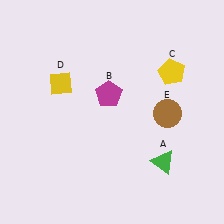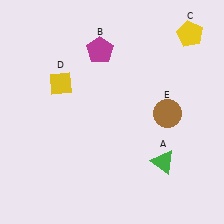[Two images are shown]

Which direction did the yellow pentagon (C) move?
The yellow pentagon (C) moved up.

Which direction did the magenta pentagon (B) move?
The magenta pentagon (B) moved up.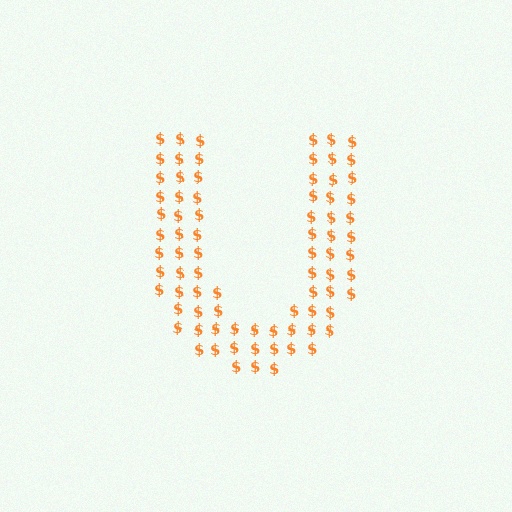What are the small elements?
The small elements are dollar signs.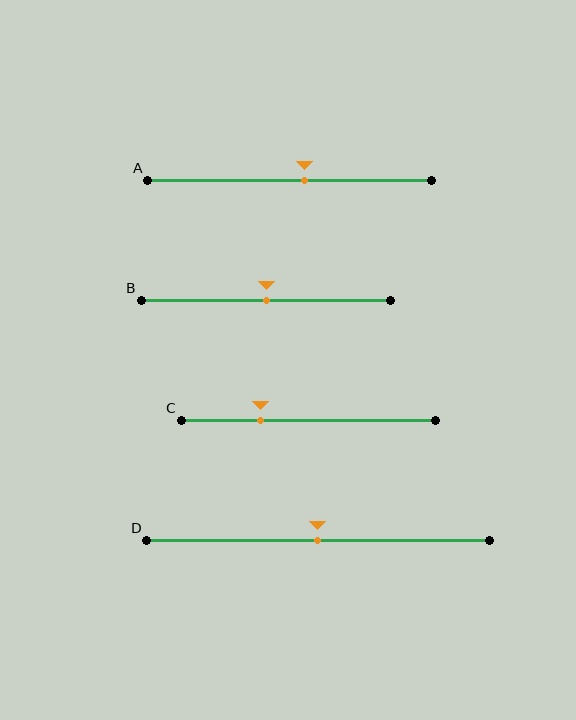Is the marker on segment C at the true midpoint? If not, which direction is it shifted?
No, the marker on segment C is shifted to the left by about 19% of the segment length.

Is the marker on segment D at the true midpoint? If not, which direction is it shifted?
Yes, the marker on segment D is at the true midpoint.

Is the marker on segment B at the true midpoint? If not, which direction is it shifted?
Yes, the marker on segment B is at the true midpoint.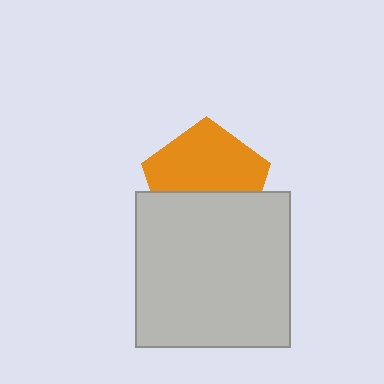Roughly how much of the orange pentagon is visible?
About half of it is visible (roughly 58%).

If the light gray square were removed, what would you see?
You would see the complete orange pentagon.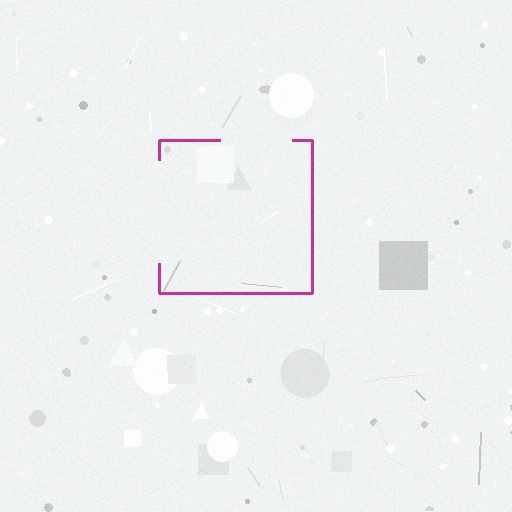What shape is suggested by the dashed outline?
The dashed outline suggests a square.